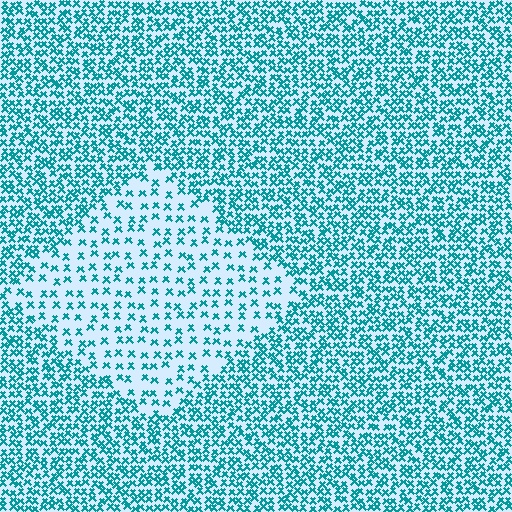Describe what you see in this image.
The image contains small teal elements arranged at two different densities. A diamond-shaped region is visible where the elements are less densely packed than the surrounding area.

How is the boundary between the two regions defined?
The boundary is defined by a change in element density (approximately 2.3x ratio). All elements are the same color, size, and shape.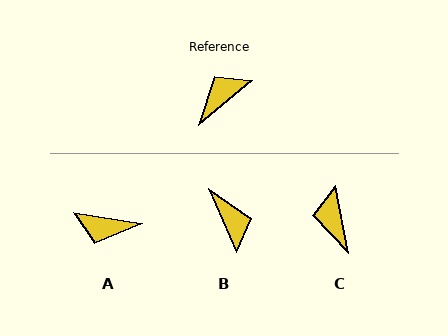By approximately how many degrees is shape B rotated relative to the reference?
Approximately 107 degrees clockwise.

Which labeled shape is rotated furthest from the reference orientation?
A, about 130 degrees away.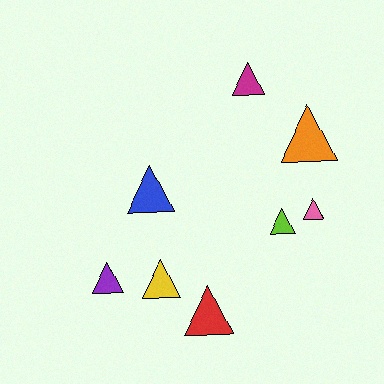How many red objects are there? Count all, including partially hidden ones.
There is 1 red object.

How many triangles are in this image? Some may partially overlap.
There are 8 triangles.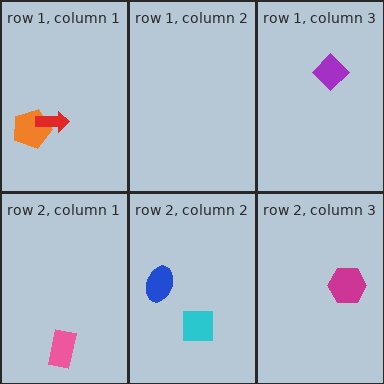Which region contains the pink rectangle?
The row 2, column 1 region.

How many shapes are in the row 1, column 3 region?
1.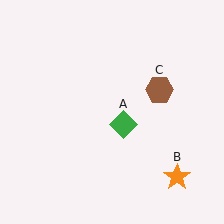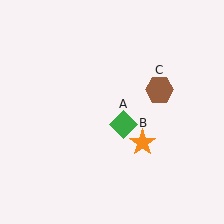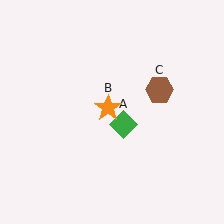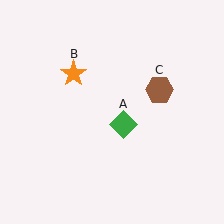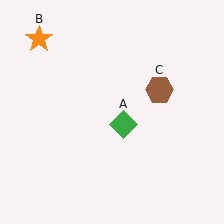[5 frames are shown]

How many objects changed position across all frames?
1 object changed position: orange star (object B).